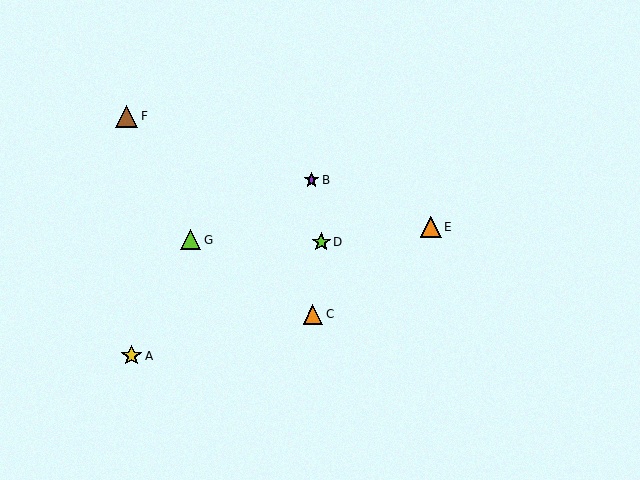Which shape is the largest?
The brown triangle (labeled F) is the largest.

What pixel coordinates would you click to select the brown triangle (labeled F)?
Click at (126, 116) to select the brown triangle F.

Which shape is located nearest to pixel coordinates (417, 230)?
The orange triangle (labeled E) at (431, 227) is nearest to that location.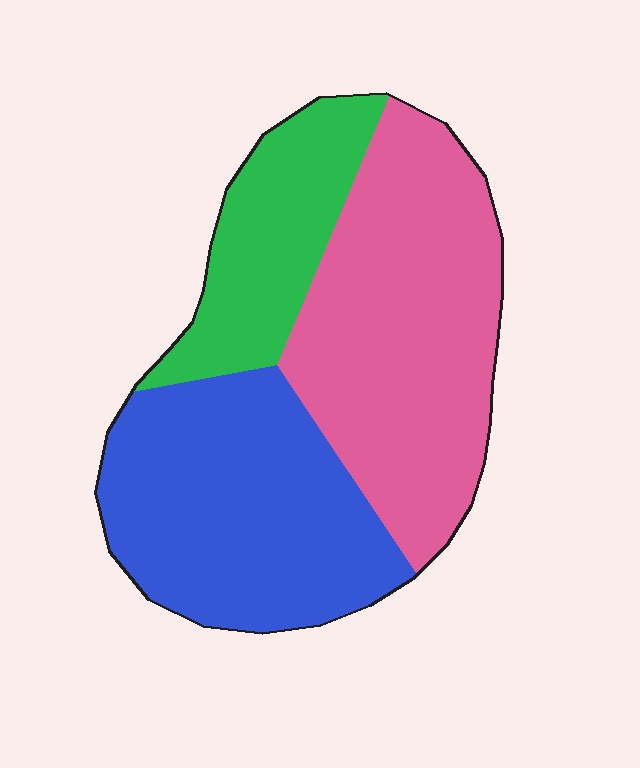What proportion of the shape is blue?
Blue covers roughly 35% of the shape.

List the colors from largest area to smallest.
From largest to smallest: pink, blue, green.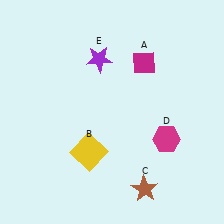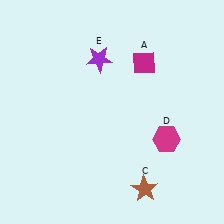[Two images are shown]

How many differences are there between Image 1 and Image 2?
There is 1 difference between the two images.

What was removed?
The yellow square (B) was removed in Image 2.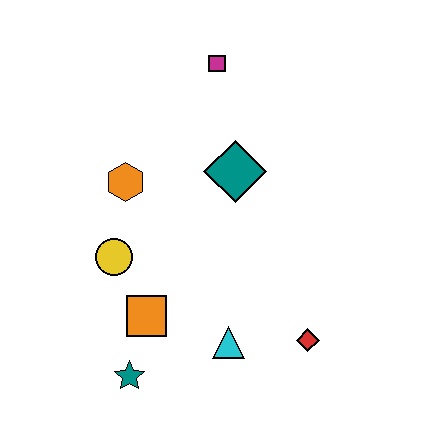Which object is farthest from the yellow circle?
The magenta square is farthest from the yellow circle.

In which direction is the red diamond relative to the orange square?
The red diamond is to the right of the orange square.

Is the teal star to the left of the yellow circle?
No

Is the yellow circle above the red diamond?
Yes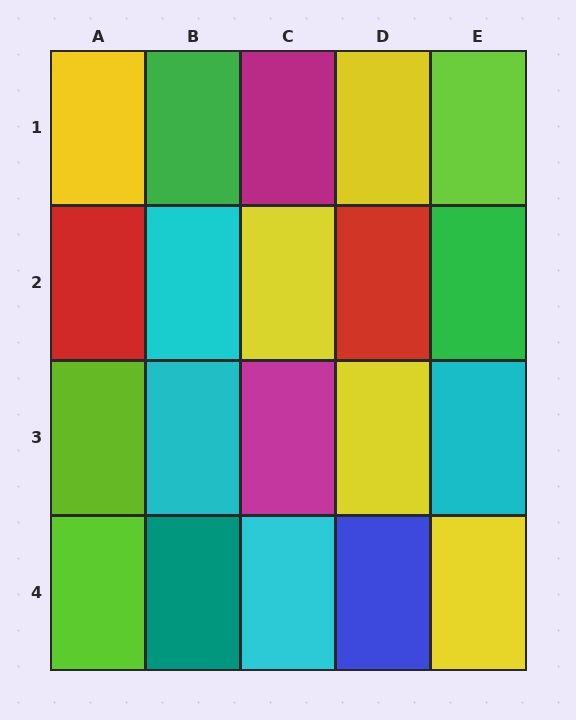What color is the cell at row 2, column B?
Cyan.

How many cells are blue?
1 cell is blue.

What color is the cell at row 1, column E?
Lime.